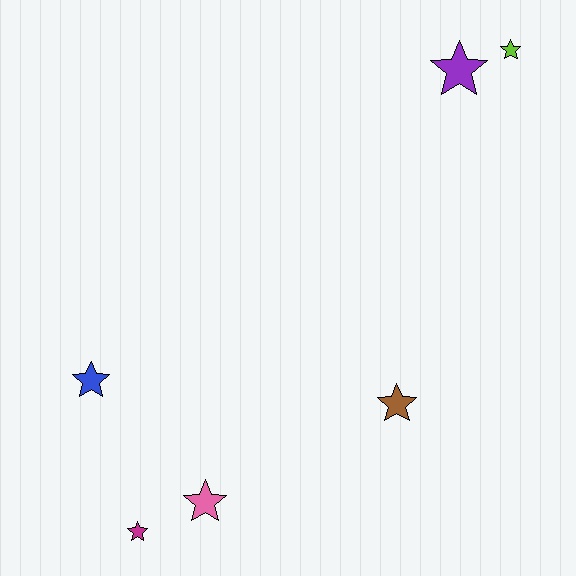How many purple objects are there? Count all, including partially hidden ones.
There is 1 purple object.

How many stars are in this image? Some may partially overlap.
There are 6 stars.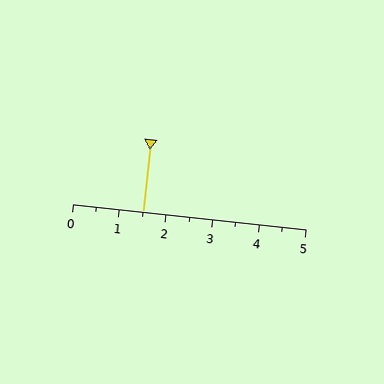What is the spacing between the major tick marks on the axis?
The major ticks are spaced 1 apart.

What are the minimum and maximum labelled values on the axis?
The axis runs from 0 to 5.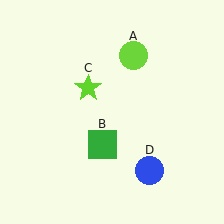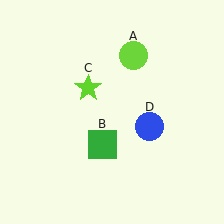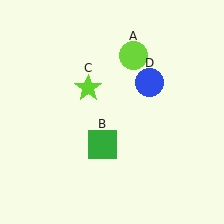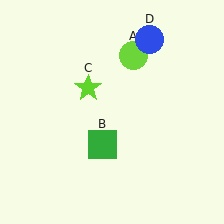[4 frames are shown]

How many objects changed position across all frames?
1 object changed position: blue circle (object D).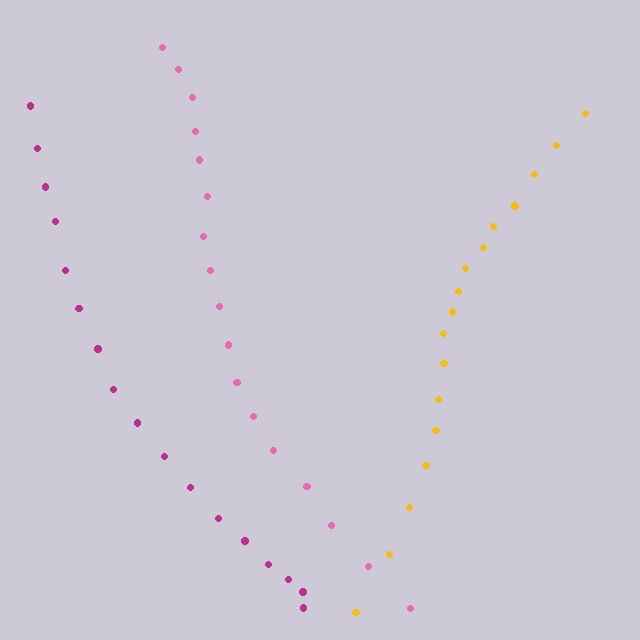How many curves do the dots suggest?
There are 3 distinct paths.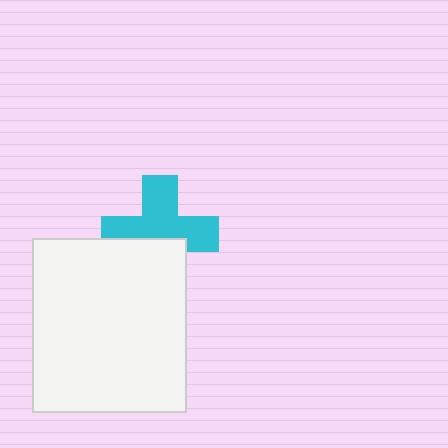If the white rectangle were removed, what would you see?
You would see the complete cyan cross.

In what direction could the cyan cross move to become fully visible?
The cyan cross could move up. That would shift it out from behind the white rectangle entirely.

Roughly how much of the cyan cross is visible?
About half of it is visible (roughly 62%).